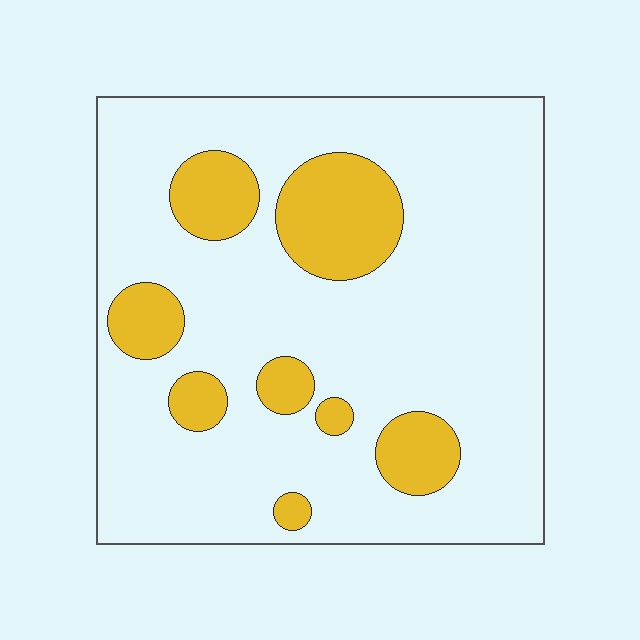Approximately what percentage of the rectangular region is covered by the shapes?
Approximately 20%.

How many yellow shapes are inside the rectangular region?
8.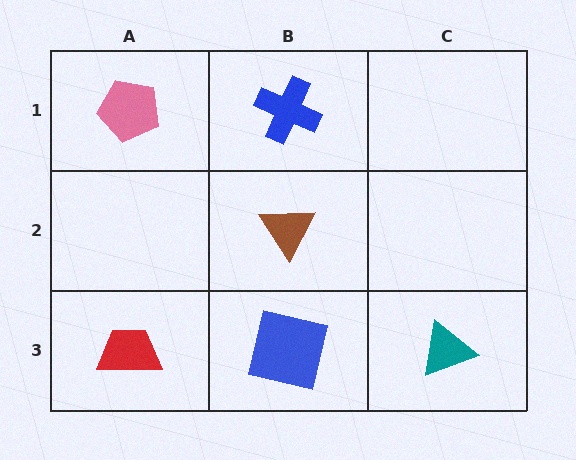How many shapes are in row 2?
1 shape.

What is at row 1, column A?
A pink pentagon.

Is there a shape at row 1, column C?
No, that cell is empty.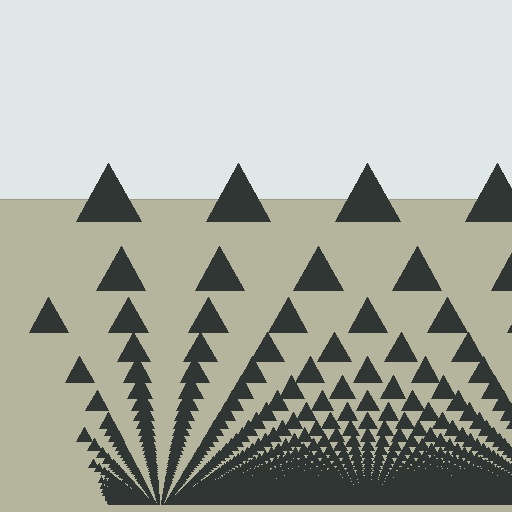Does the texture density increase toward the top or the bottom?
Density increases toward the bottom.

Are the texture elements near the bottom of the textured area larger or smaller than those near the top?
Smaller. The gradient is inverted — elements near the bottom are smaller and denser.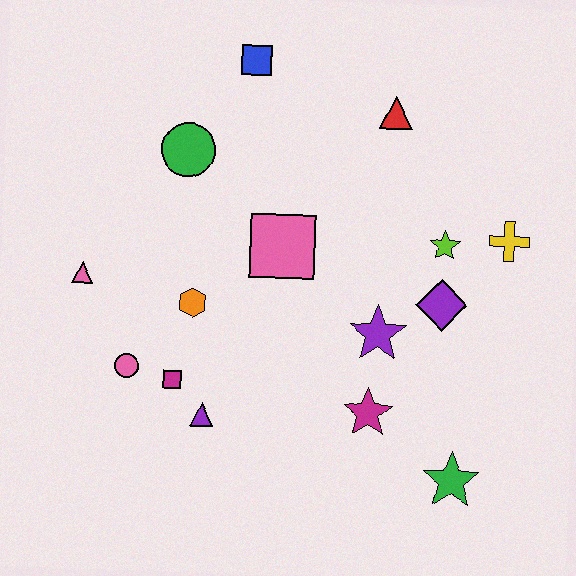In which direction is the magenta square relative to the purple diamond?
The magenta square is to the left of the purple diamond.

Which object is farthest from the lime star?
The pink triangle is farthest from the lime star.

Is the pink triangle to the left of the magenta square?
Yes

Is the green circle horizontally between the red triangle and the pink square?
No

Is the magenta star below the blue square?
Yes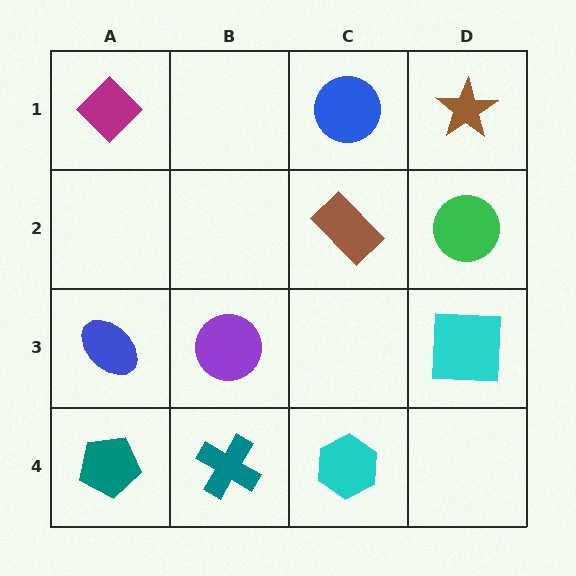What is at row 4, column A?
A teal pentagon.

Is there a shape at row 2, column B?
No, that cell is empty.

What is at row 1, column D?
A brown star.